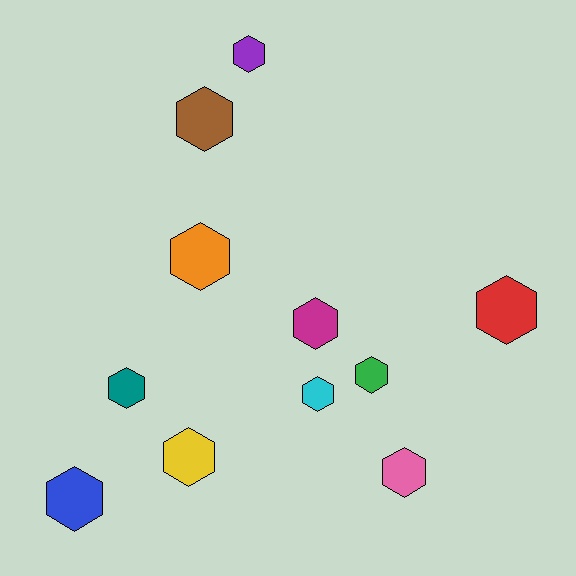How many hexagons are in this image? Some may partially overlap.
There are 11 hexagons.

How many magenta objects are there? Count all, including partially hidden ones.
There is 1 magenta object.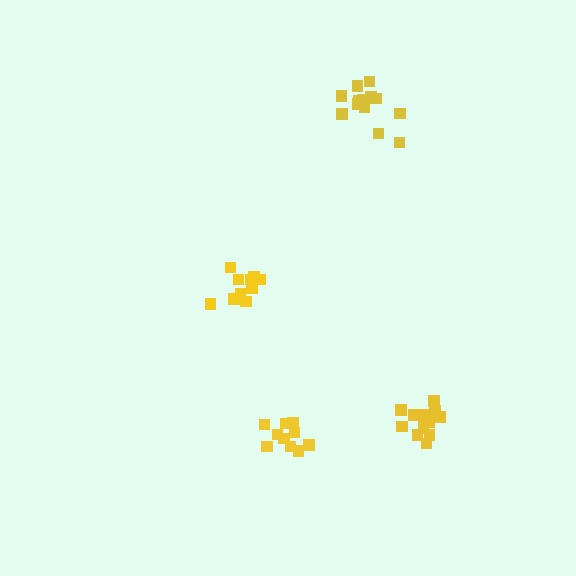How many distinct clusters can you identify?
There are 4 distinct clusters.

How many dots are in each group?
Group 1: 13 dots, Group 2: 14 dots, Group 3: 10 dots, Group 4: 10 dots (47 total).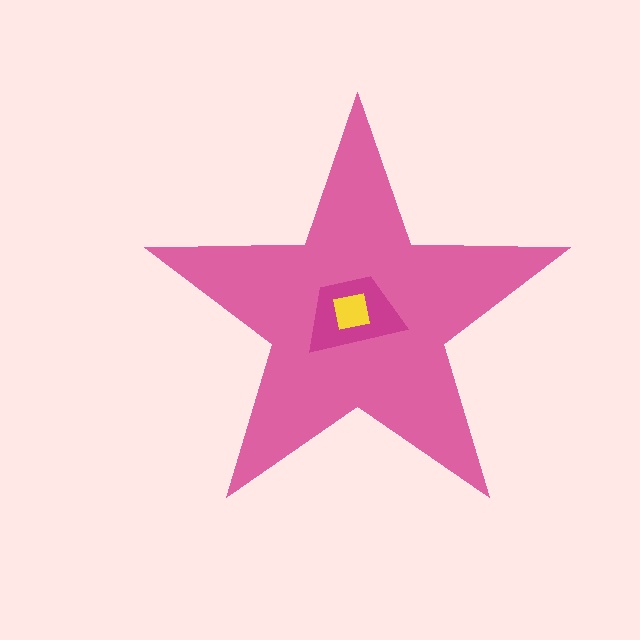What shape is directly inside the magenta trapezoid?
The yellow square.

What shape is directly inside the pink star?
The magenta trapezoid.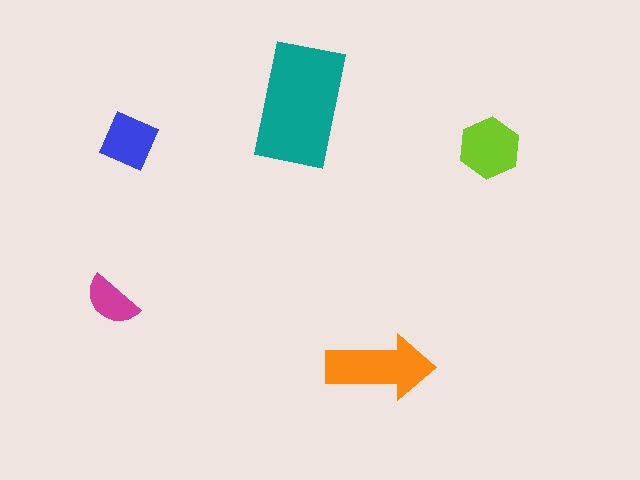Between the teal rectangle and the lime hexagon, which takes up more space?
The teal rectangle.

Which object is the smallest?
The magenta semicircle.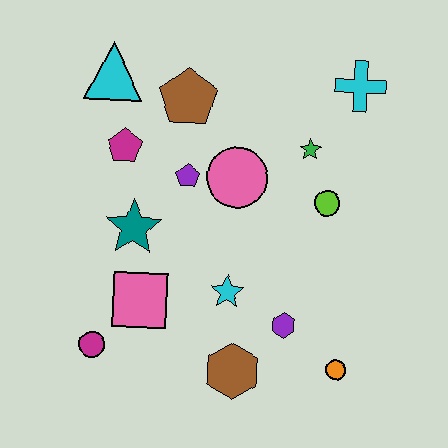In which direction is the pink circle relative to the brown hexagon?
The pink circle is above the brown hexagon.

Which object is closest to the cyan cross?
The green star is closest to the cyan cross.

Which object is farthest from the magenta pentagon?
The orange circle is farthest from the magenta pentagon.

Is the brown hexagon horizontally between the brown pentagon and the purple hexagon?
Yes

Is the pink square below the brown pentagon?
Yes